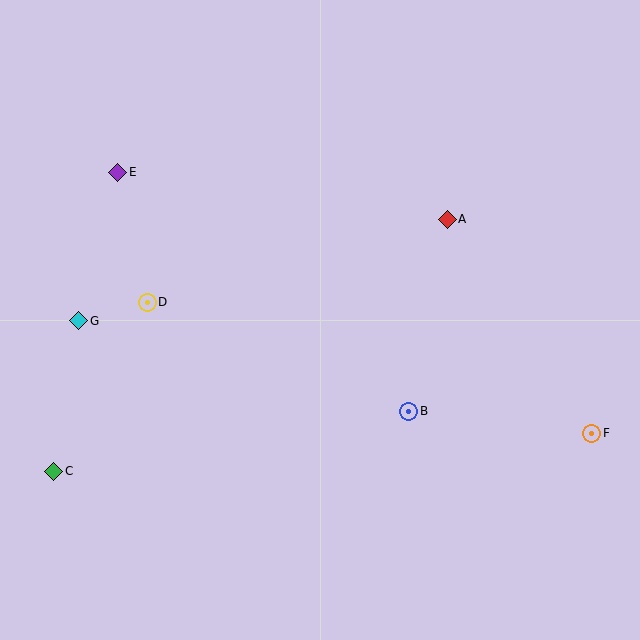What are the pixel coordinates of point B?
Point B is at (409, 411).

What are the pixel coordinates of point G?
Point G is at (79, 321).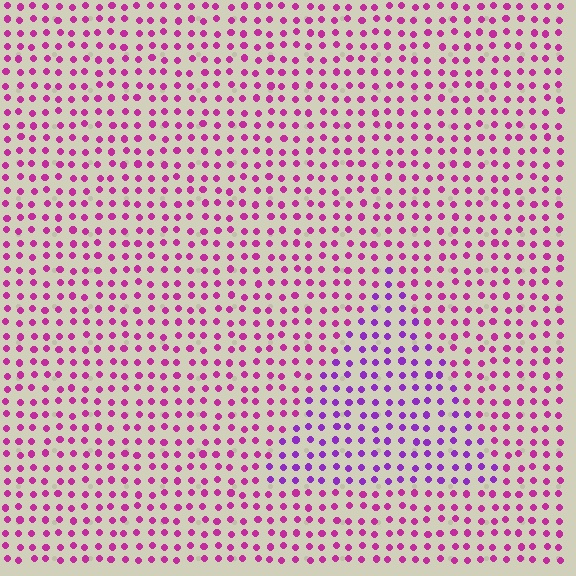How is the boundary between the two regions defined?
The boundary is defined purely by a slight shift in hue (about 35 degrees). Spacing, size, and orientation are identical on both sides.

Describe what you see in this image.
The image is filled with small magenta elements in a uniform arrangement. A triangle-shaped region is visible where the elements are tinted to a slightly different hue, forming a subtle color boundary.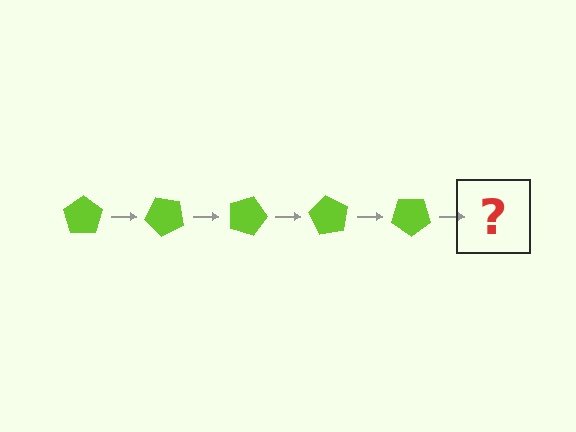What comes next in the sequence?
The next element should be a lime pentagon rotated 225 degrees.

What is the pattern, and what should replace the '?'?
The pattern is that the pentagon rotates 45 degrees each step. The '?' should be a lime pentagon rotated 225 degrees.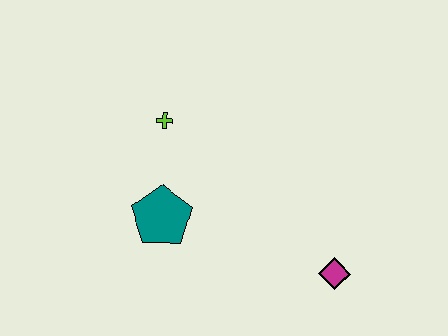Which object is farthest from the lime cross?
The magenta diamond is farthest from the lime cross.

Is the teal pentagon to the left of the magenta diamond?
Yes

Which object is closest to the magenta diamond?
The teal pentagon is closest to the magenta diamond.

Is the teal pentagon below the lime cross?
Yes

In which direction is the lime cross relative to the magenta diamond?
The lime cross is to the left of the magenta diamond.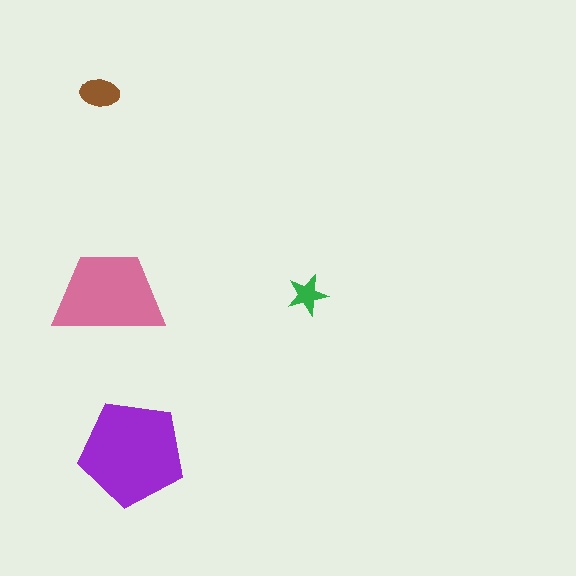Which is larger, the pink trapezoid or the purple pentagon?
The purple pentagon.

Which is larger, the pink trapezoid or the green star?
The pink trapezoid.